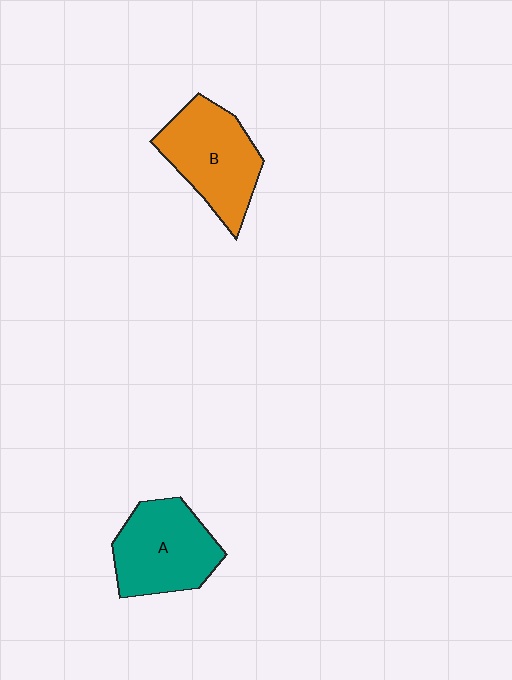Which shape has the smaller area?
Shape A (teal).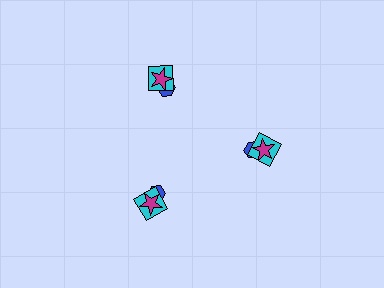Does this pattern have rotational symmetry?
Yes, this pattern has 3-fold rotational symmetry. It looks the same after rotating 120 degrees around the center.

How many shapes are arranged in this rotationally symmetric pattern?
There are 9 shapes, arranged in 3 groups of 3.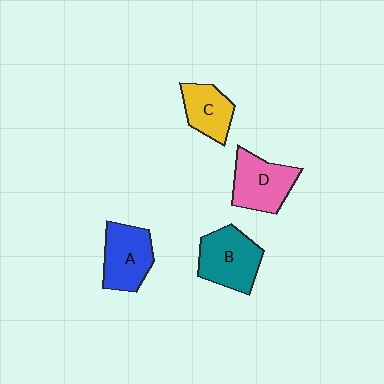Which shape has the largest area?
Shape B (teal).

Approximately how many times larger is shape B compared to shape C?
Approximately 1.4 times.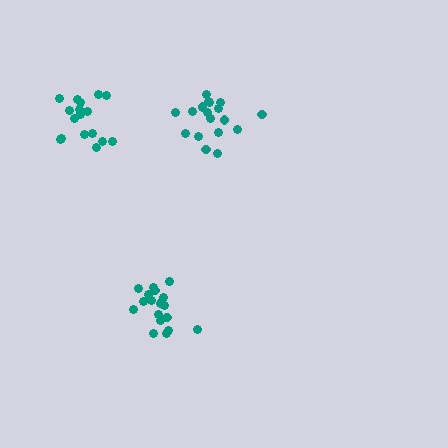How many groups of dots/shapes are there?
There are 3 groups.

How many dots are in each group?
Group 1: 19 dots, Group 2: 19 dots, Group 3: 17 dots (55 total).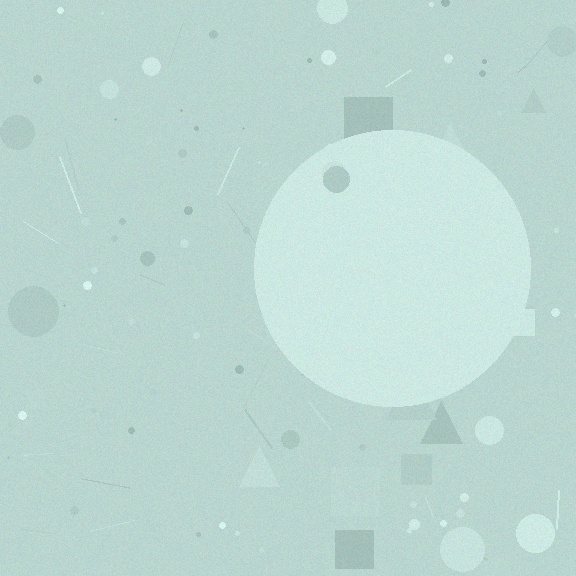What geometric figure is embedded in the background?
A circle is embedded in the background.